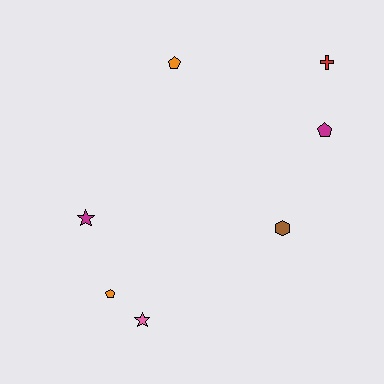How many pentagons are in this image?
There are 3 pentagons.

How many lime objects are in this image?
There are no lime objects.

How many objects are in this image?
There are 7 objects.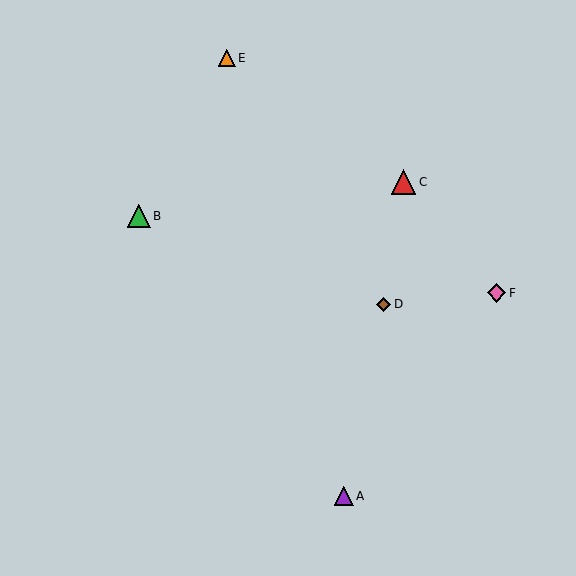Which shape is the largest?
The red triangle (labeled C) is the largest.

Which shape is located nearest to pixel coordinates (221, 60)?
The orange triangle (labeled E) at (227, 58) is nearest to that location.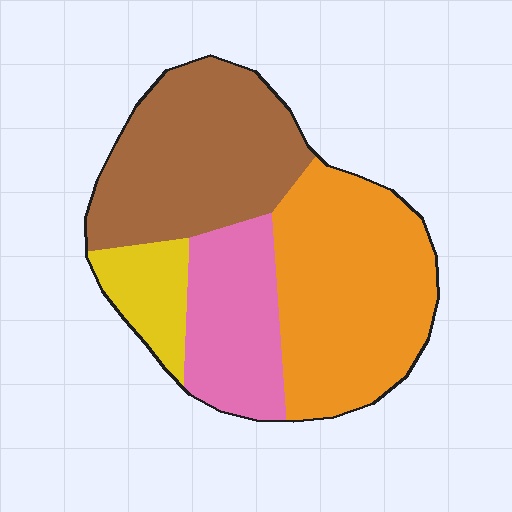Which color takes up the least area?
Yellow, at roughly 10%.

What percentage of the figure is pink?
Pink covers about 20% of the figure.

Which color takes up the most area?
Orange, at roughly 35%.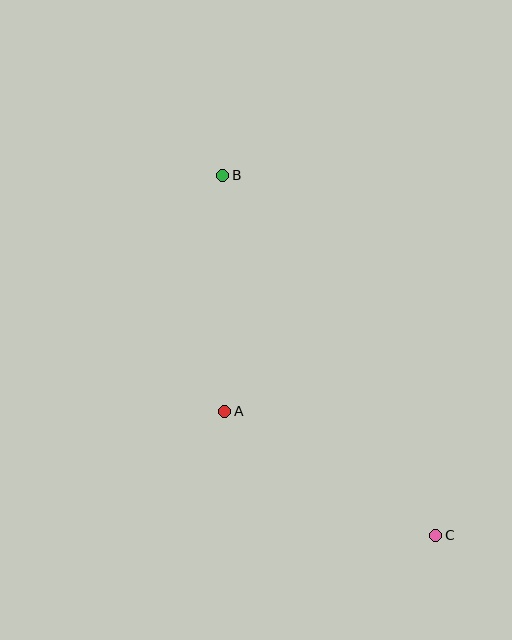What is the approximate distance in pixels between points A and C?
The distance between A and C is approximately 245 pixels.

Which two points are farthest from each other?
Points B and C are farthest from each other.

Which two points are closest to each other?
Points A and B are closest to each other.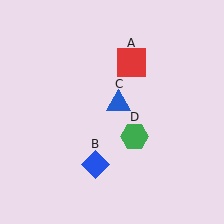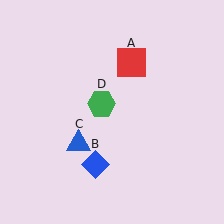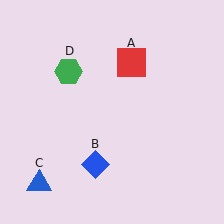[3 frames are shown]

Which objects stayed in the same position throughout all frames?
Red square (object A) and blue diamond (object B) remained stationary.